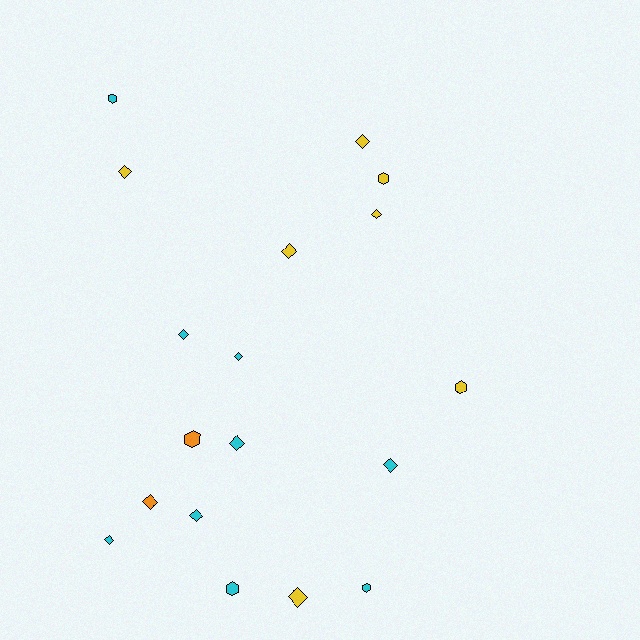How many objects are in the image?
There are 18 objects.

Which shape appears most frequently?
Diamond, with 12 objects.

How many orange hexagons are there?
There is 1 orange hexagon.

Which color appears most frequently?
Cyan, with 9 objects.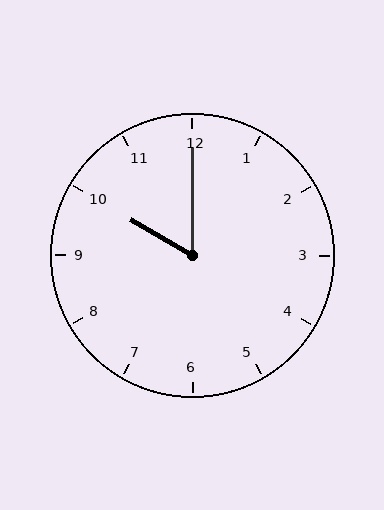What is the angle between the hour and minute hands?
Approximately 60 degrees.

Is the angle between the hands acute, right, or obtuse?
It is acute.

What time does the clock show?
10:00.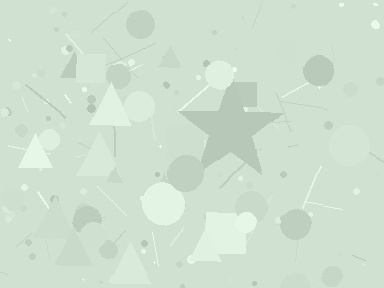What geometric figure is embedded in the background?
A star is embedded in the background.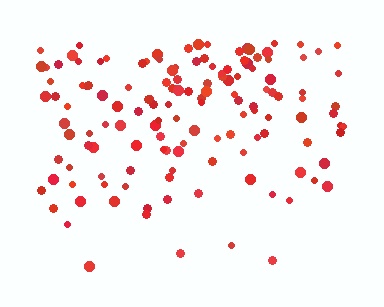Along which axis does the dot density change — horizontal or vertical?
Vertical.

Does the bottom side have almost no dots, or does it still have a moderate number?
Still a moderate number, just noticeably fewer than the top.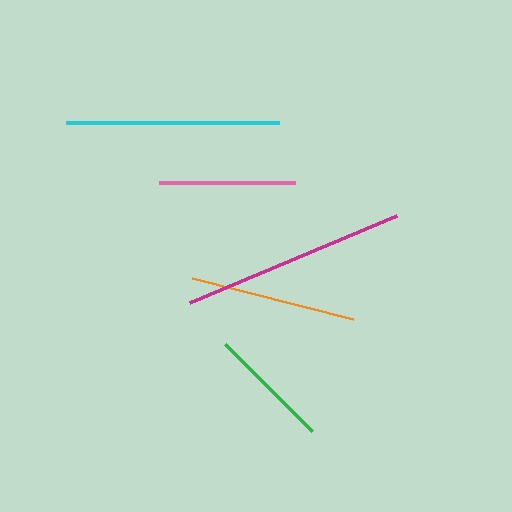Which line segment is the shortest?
The green line is the shortest at approximately 124 pixels.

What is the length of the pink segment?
The pink segment is approximately 137 pixels long.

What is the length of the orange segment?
The orange segment is approximately 166 pixels long.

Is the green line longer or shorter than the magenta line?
The magenta line is longer than the green line.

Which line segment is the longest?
The magenta line is the longest at approximately 225 pixels.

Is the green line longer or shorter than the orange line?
The orange line is longer than the green line.